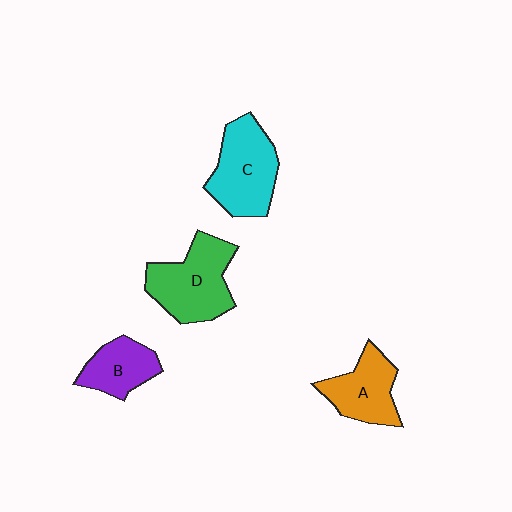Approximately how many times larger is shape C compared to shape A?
Approximately 1.3 times.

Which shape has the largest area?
Shape D (green).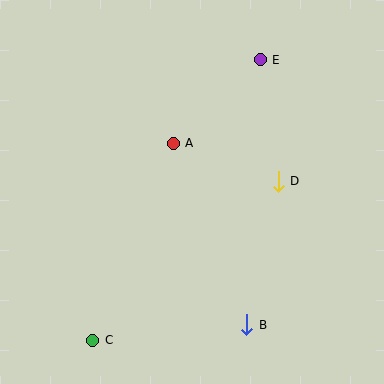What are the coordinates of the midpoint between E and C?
The midpoint between E and C is at (176, 200).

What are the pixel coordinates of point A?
Point A is at (173, 143).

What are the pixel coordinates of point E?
Point E is at (260, 60).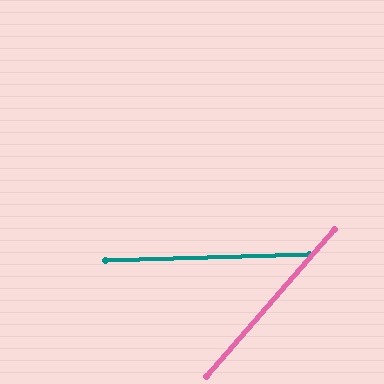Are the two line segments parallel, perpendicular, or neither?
Neither parallel nor perpendicular — they differ by about 47°.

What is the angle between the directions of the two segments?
Approximately 47 degrees.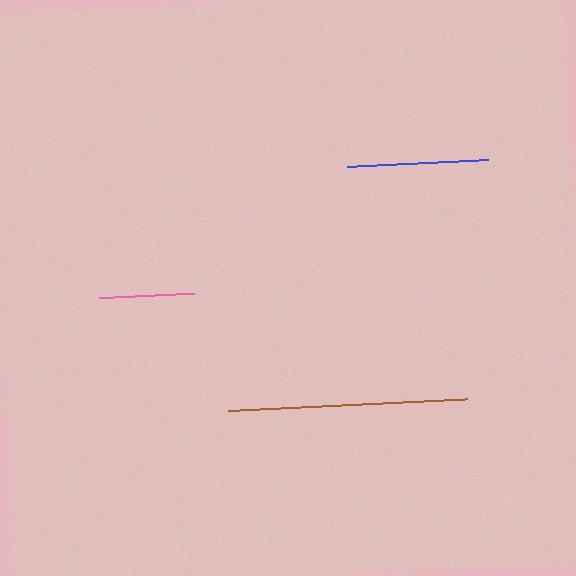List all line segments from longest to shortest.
From longest to shortest: brown, blue, pink.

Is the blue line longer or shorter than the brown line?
The brown line is longer than the blue line.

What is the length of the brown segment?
The brown segment is approximately 239 pixels long.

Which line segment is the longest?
The brown line is the longest at approximately 239 pixels.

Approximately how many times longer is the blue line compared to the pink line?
The blue line is approximately 1.5 times the length of the pink line.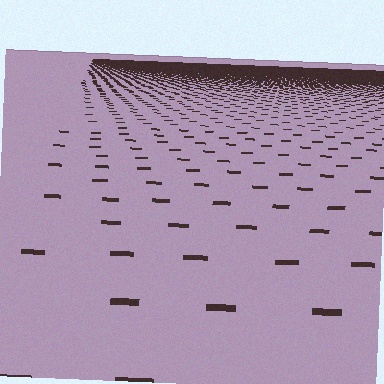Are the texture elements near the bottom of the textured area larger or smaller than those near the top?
Larger. Near the bottom, elements are closer to the viewer and appear at a bigger on-screen size.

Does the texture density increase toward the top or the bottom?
Density increases toward the top.